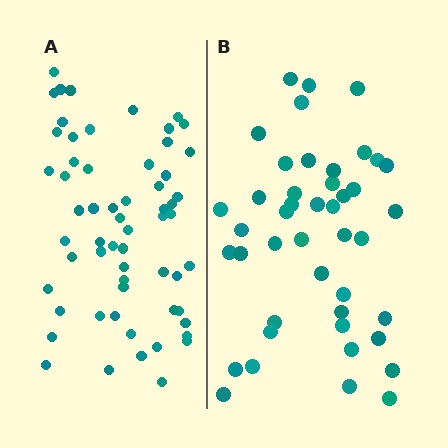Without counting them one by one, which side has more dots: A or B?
Region A (the left region) has more dots.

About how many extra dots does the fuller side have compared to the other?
Region A has approximately 15 more dots than region B.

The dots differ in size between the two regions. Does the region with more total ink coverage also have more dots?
No. Region B has more total ink coverage because its dots are larger, but region A actually contains more individual dots. Total area can be misleading — the number of items is what matters here.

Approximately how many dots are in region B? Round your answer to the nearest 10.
About 40 dots. (The exact count is 44, which rounds to 40.)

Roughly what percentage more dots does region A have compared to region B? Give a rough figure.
About 35% more.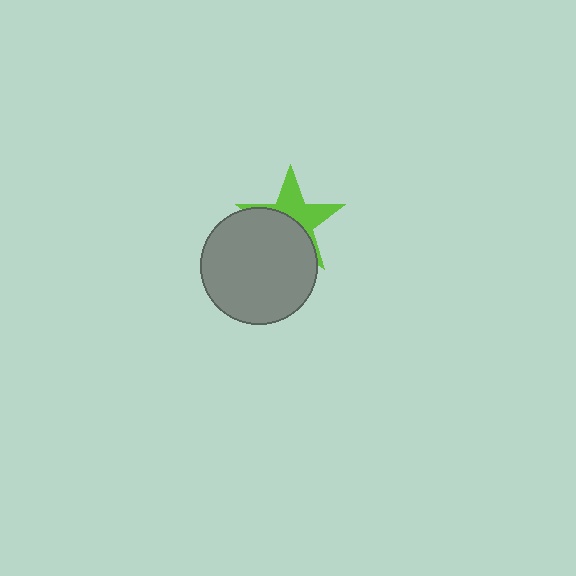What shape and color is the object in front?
The object in front is a gray circle.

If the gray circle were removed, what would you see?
You would see the complete lime star.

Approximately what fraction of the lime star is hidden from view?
Roughly 52% of the lime star is hidden behind the gray circle.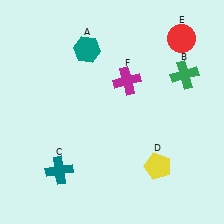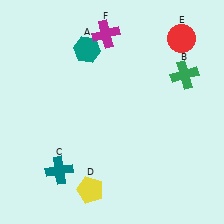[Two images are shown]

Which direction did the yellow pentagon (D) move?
The yellow pentagon (D) moved left.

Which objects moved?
The objects that moved are: the yellow pentagon (D), the magenta cross (F).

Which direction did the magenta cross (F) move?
The magenta cross (F) moved up.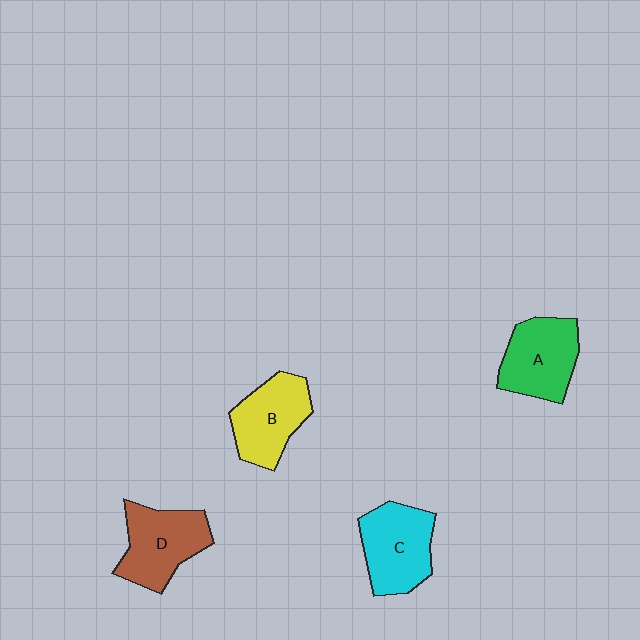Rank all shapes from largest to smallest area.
From largest to smallest: D (brown), C (cyan), A (green), B (yellow).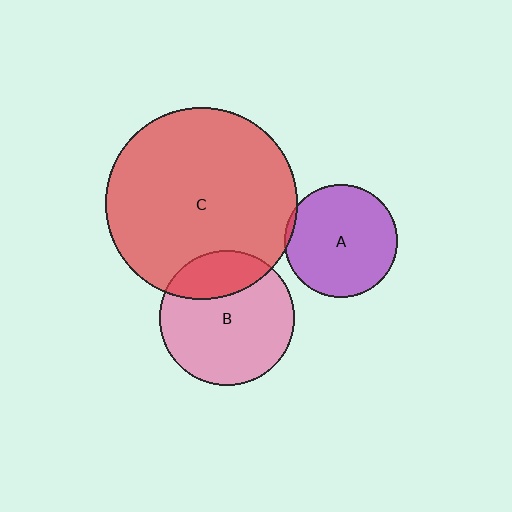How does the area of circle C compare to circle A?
Approximately 2.9 times.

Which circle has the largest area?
Circle C (red).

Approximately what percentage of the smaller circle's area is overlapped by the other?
Approximately 25%.